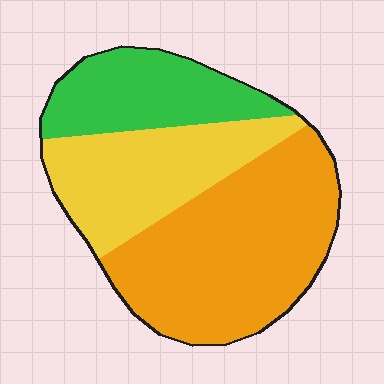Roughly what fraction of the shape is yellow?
Yellow takes up between a quarter and a half of the shape.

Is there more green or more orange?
Orange.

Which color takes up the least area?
Green, at roughly 25%.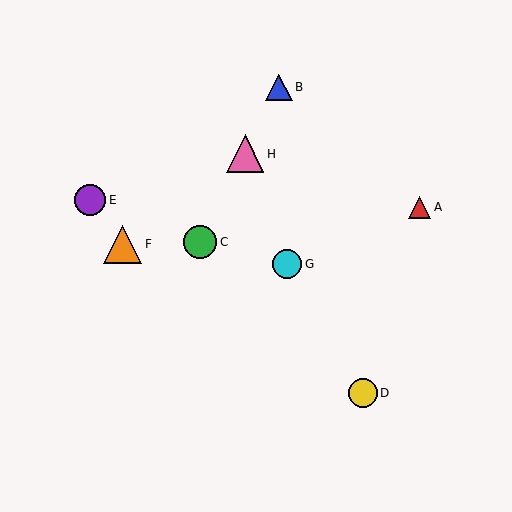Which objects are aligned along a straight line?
Objects B, C, H are aligned along a straight line.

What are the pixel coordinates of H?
Object H is at (245, 154).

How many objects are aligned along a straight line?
3 objects (B, C, H) are aligned along a straight line.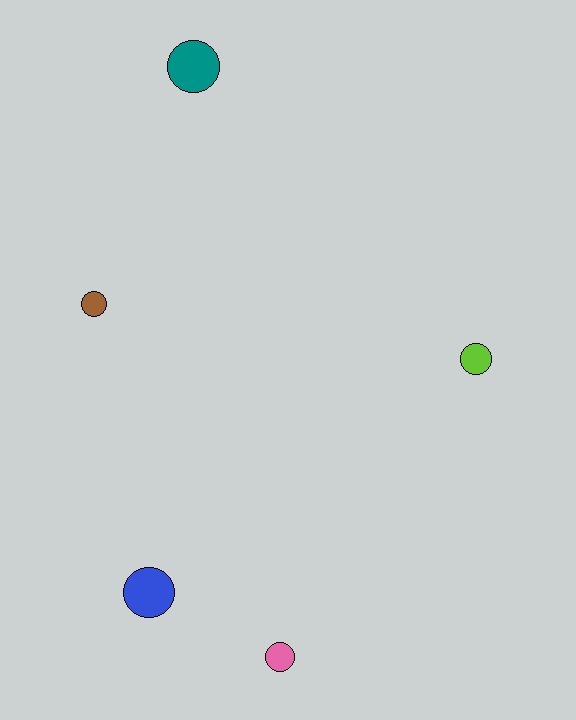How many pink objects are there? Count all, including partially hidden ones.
There is 1 pink object.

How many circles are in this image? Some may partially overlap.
There are 5 circles.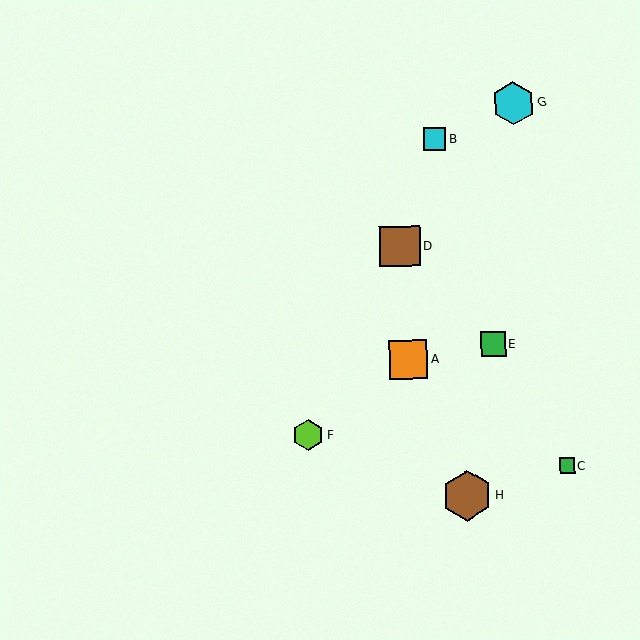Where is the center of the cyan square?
The center of the cyan square is at (435, 139).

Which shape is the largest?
The brown hexagon (labeled H) is the largest.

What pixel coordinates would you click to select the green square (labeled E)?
Click at (493, 344) to select the green square E.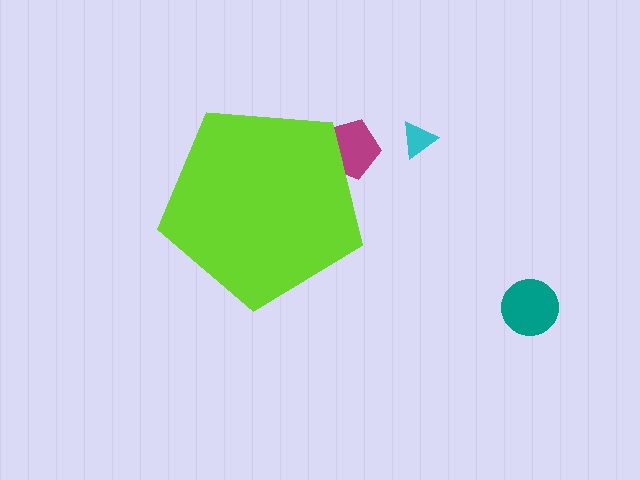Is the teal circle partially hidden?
No, the teal circle is fully visible.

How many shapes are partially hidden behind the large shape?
1 shape is partially hidden.